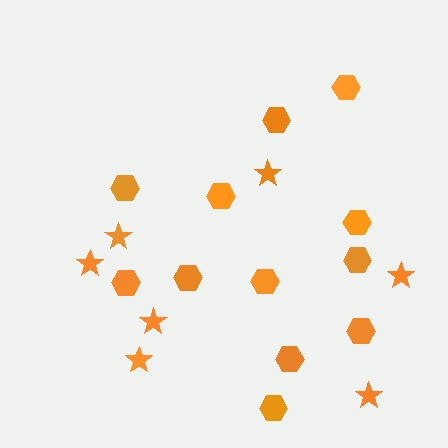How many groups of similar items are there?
There are 2 groups: one group of hexagons (12) and one group of stars (7).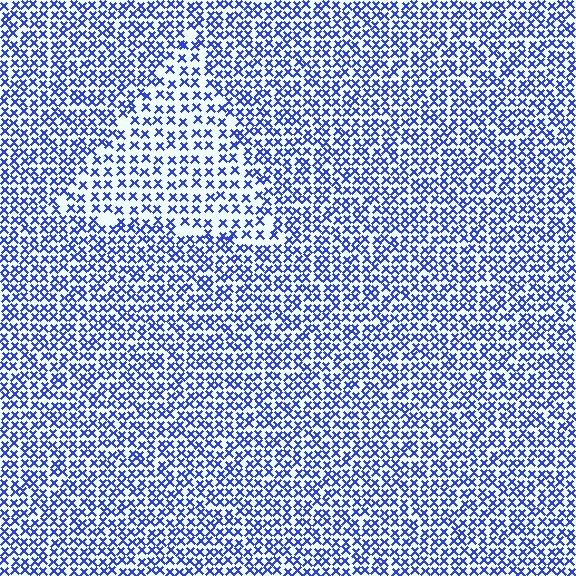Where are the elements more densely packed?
The elements are more densely packed outside the triangle boundary.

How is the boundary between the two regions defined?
The boundary is defined by a change in element density (approximately 1.7x ratio). All elements are the same color, size, and shape.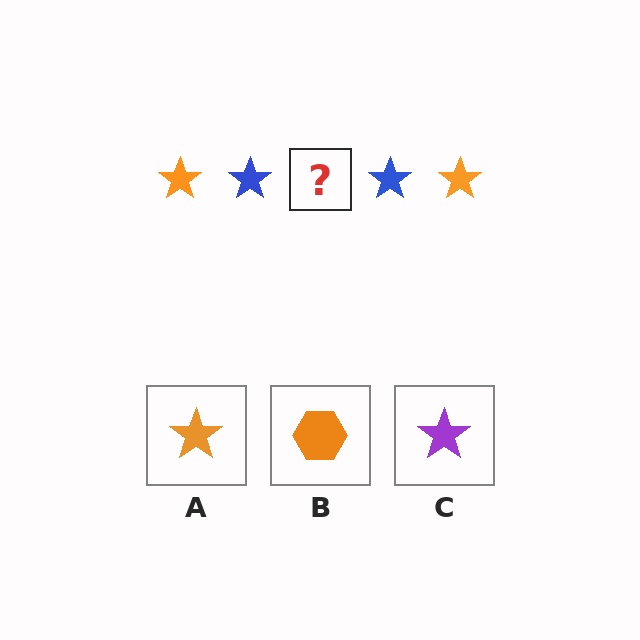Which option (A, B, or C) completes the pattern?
A.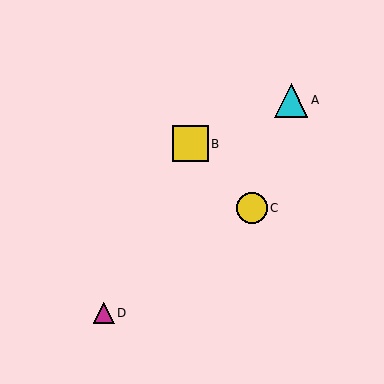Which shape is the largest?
The yellow square (labeled B) is the largest.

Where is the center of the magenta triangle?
The center of the magenta triangle is at (104, 313).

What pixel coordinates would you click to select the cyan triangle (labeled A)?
Click at (291, 100) to select the cyan triangle A.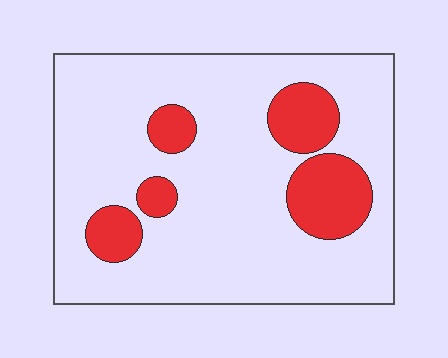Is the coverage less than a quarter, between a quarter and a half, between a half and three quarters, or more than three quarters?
Less than a quarter.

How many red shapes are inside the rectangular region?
5.